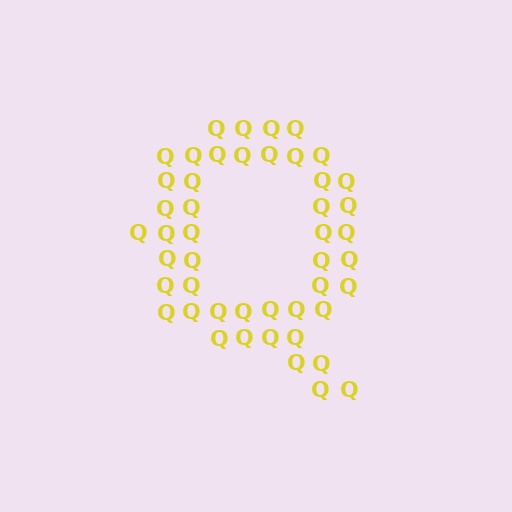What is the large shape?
The large shape is the letter Q.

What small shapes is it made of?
It is made of small letter Q's.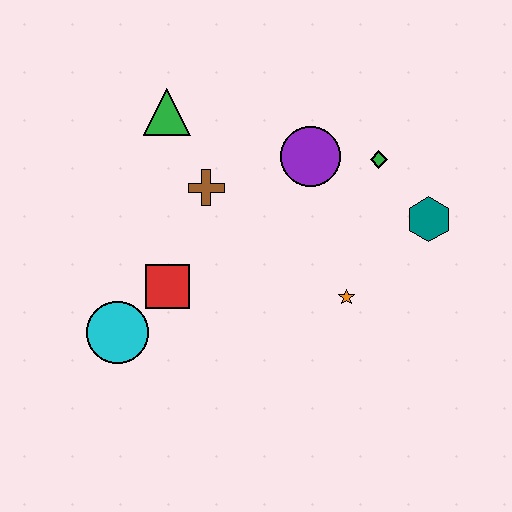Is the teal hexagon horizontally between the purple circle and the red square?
No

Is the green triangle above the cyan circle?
Yes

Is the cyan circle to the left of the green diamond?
Yes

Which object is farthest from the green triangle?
The teal hexagon is farthest from the green triangle.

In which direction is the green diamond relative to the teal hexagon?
The green diamond is above the teal hexagon.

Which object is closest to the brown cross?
The green triangle is closest to the brown cross.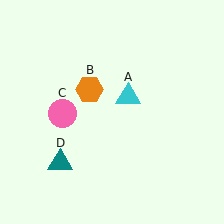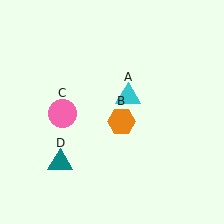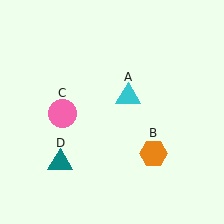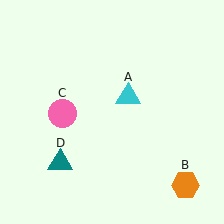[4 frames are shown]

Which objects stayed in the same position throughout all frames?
Cyan triangle (object A) and pink circle (object C) and teal triangle (object D) remained stationary.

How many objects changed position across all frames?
1 object changed position: orange hexagon (object B).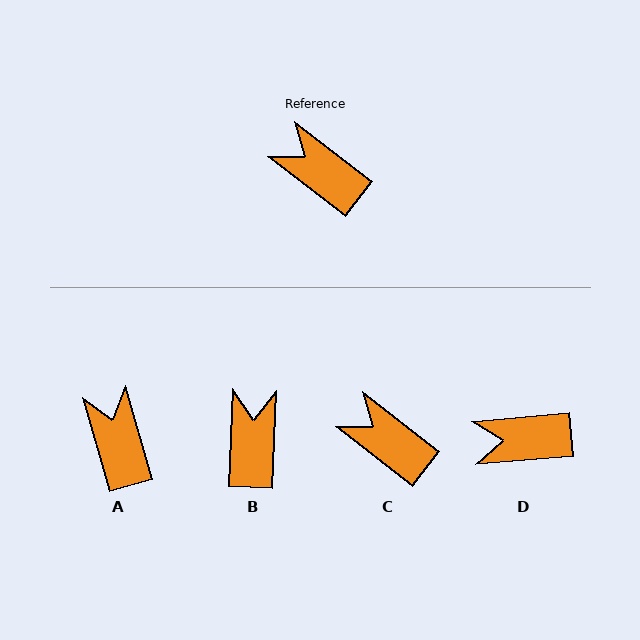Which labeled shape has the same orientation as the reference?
C.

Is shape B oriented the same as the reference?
No, it is off by about 55 degrees.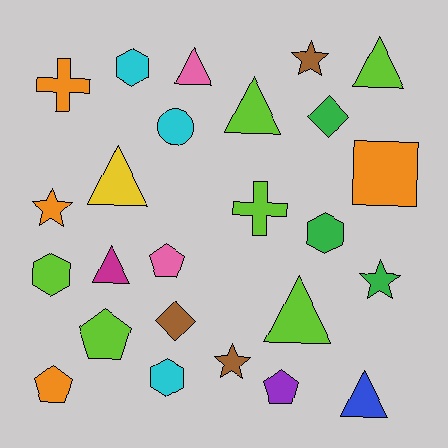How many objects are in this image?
There are 25 objects.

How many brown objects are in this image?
There are 3 brown objects.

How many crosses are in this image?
There are 2 crosses.